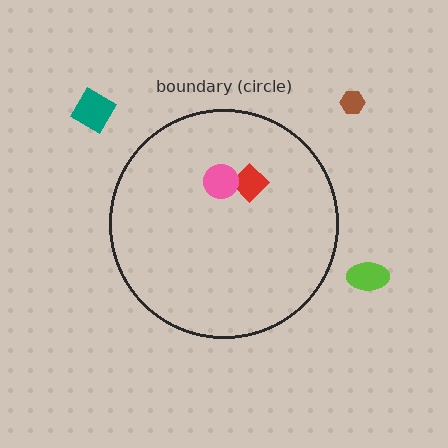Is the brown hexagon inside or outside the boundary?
Outside.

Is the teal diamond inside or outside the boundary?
Outside.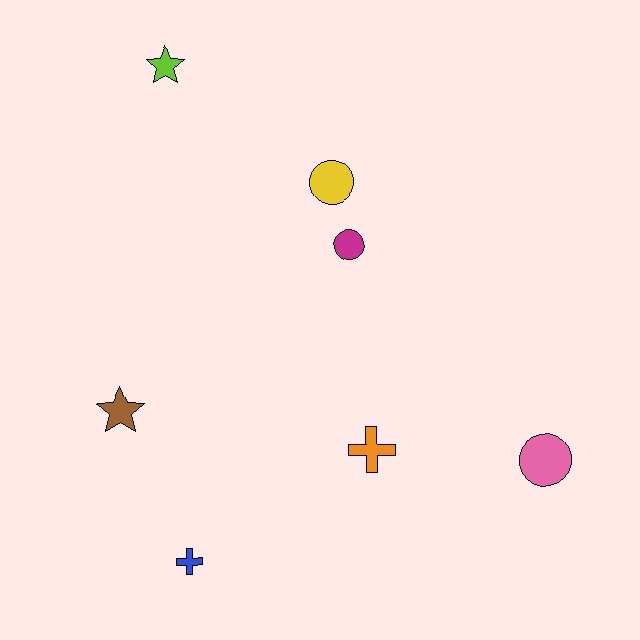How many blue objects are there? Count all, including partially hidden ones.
There is 1 blue object.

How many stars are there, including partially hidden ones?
There are 2 stars.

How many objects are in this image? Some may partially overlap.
There are 7 objects.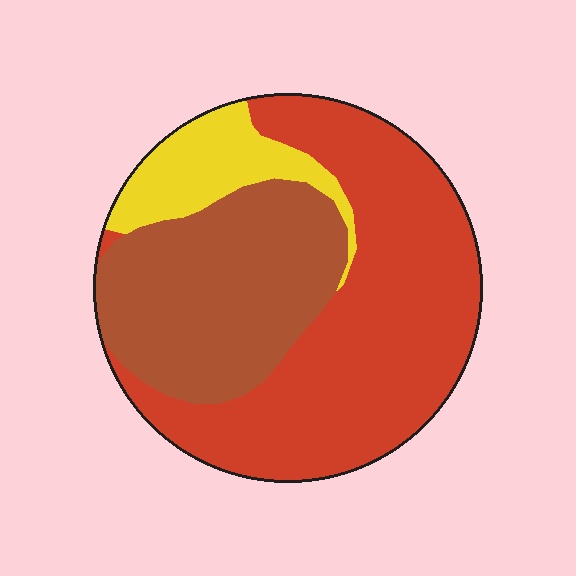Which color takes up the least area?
Yellow, at roughly 15%.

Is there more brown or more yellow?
Brown.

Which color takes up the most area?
Red, at roughly 55%.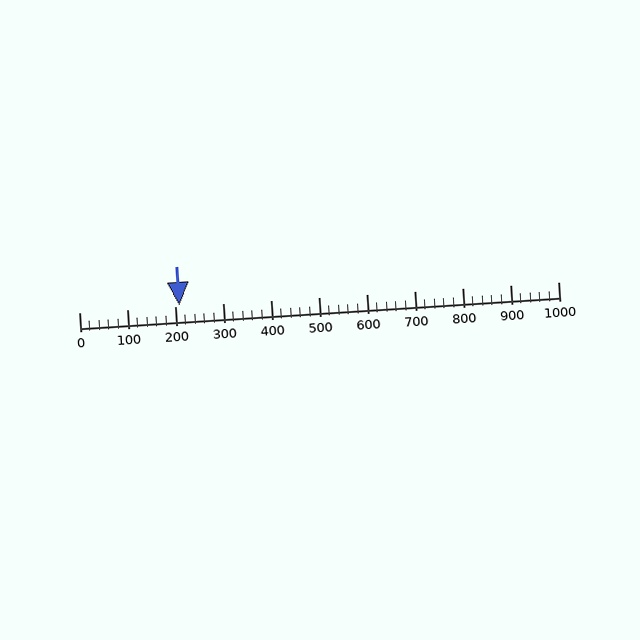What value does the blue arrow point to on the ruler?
The blue arrow points to approximately 209.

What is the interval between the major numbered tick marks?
The major tick marks are spaced 100 units apart.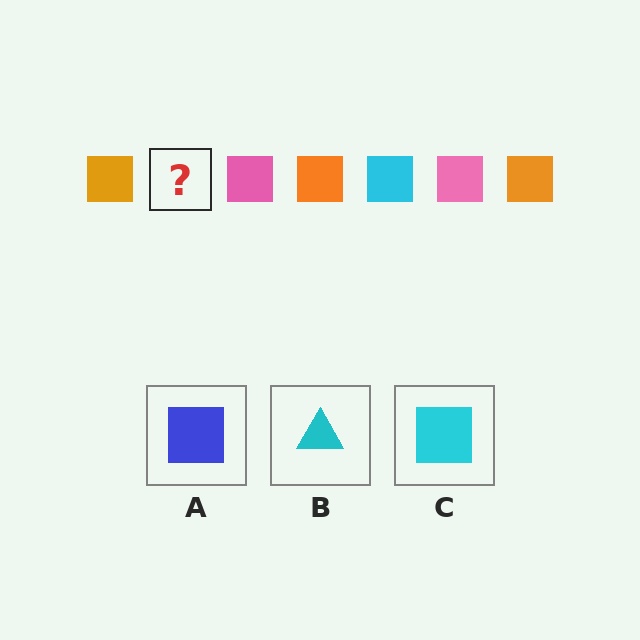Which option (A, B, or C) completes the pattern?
C.